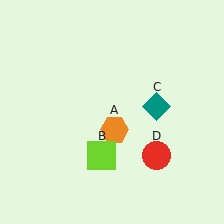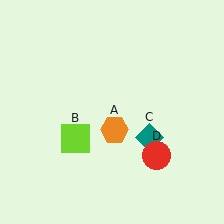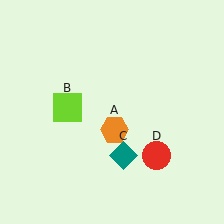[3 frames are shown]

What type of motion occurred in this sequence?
The lime square (object B), teal diamond (object C) rotated clockwise around the center of the scene.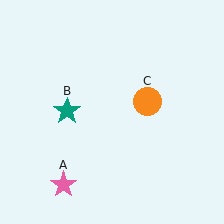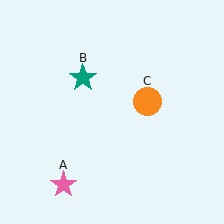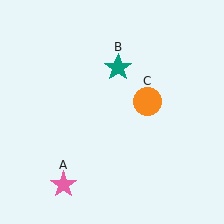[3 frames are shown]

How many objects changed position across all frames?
1 object changed position: teal star (object B).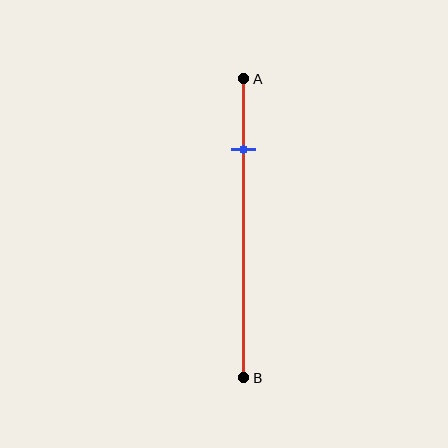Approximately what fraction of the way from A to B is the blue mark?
The blue mark is approximately 25% of the way from A to B.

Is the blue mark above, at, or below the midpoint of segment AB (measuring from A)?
The blue mark is above the midpoint of segment AB.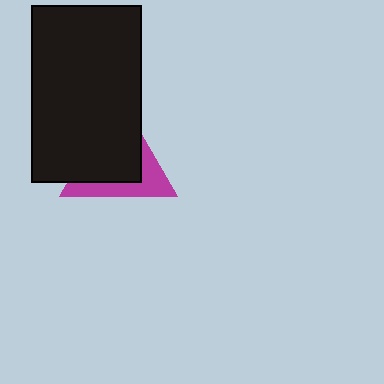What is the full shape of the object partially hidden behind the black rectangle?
The partially hidden object is a magenta triangle.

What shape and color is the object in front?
The object in front is a black rectangle.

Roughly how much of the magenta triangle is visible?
A small part of it is visible (roughly 37%).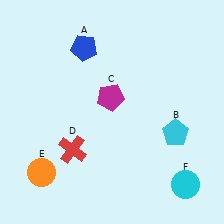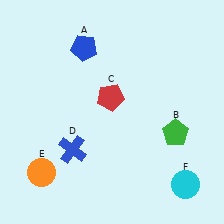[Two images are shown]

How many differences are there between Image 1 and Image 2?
There are 3 differences between the two images.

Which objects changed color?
B changed from cyan to green. C changed from magenta to red. D changed from red to blue.